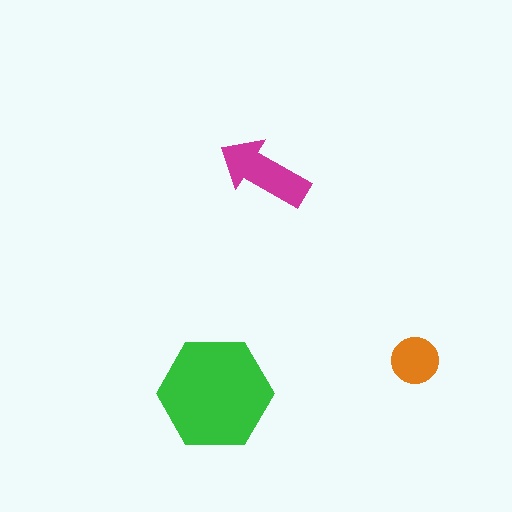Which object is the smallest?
The orange circle.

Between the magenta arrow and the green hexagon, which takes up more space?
The green hexagon.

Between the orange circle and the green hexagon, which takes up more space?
The green hexagon.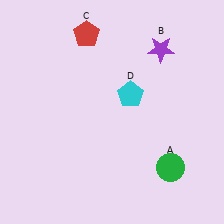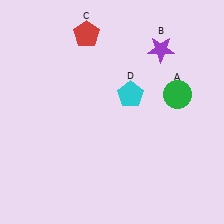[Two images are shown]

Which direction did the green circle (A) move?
The green circle (A) moved up.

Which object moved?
The green circle (A) moved up.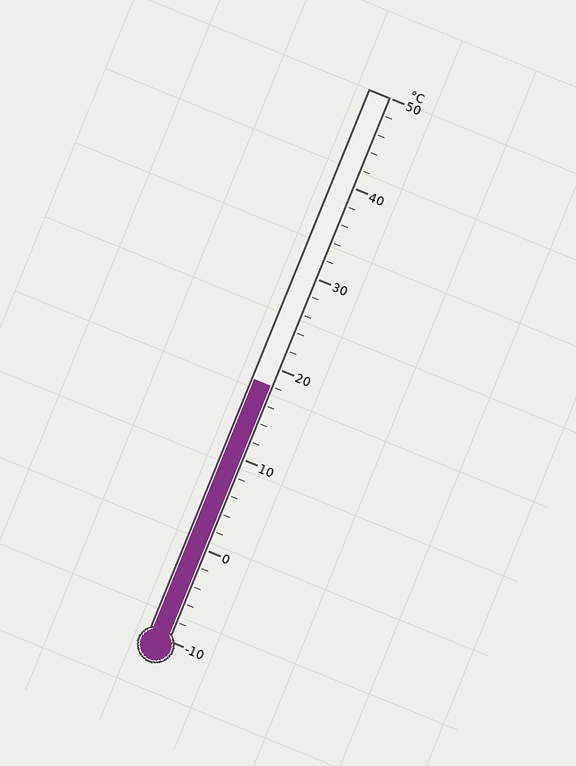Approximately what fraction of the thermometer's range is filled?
The thermometer is filled to approximately 45% of its range.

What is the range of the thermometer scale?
The thermometer scale ranges from -10°C to 50°C.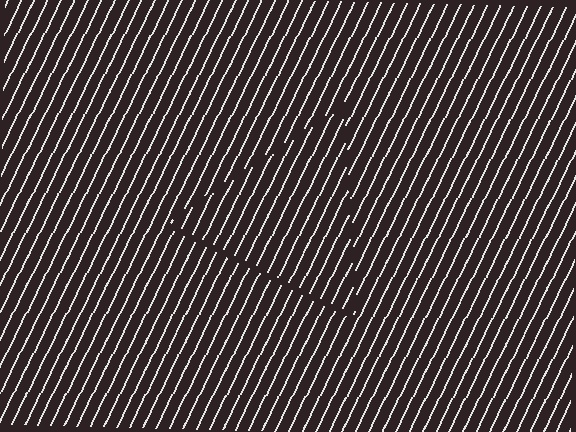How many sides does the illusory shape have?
3 sides — the line-ends trace a triangle.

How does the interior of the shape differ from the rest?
The interior of the shape contains the same grating, shifted by half a period — the contour is defined by the phase discontinuity where line-ends from the inner and outer gratings abut.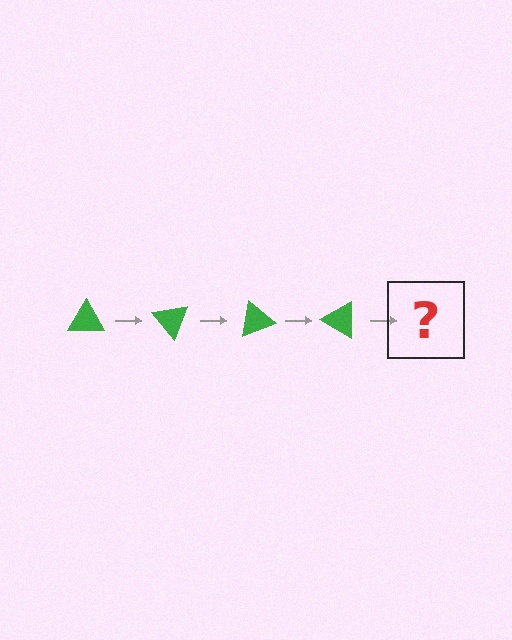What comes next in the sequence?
The next element should be a green triangle rotated 200 degrees.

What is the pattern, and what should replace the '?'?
The pattern is that the triangle rotates 50 degrees each step. The '?' should be a green triangle rotated 200 degrees.